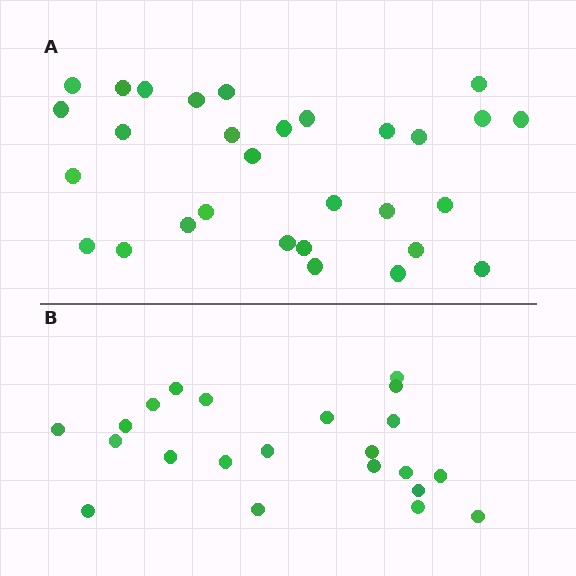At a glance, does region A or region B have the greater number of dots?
Region A (the top region) has more dots.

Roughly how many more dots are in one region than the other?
Region A has roughly 8 or so more dots than region B.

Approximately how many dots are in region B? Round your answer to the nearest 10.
About 20 dots. (The exact count is 22, which rounds to 20.)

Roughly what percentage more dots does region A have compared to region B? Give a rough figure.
About 35% more.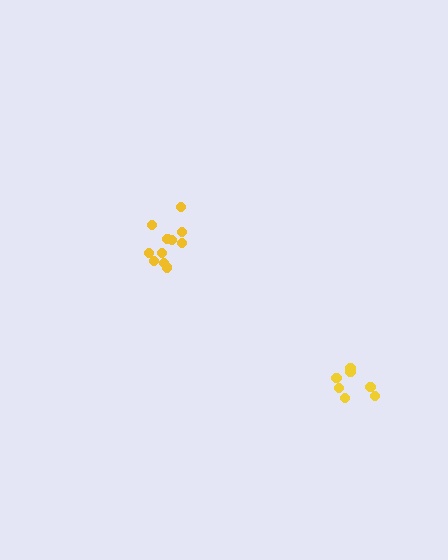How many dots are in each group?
Group 1: 11 dots, Group 2: 7 dots (18 total).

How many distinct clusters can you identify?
There are 2 distinct clusters.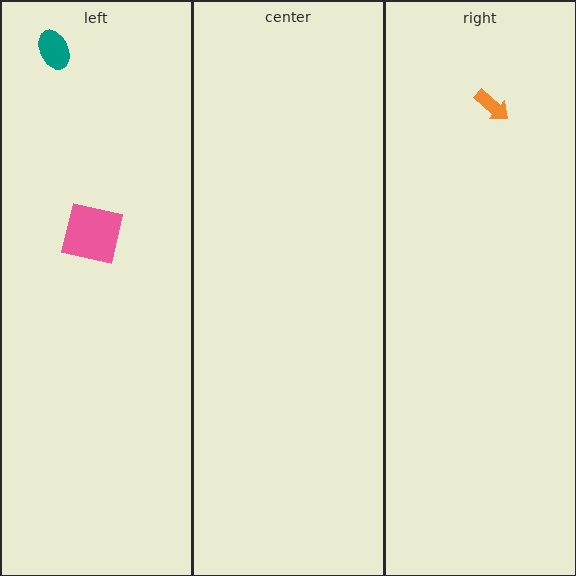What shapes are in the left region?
The teal ellipse, the pink square.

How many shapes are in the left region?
2.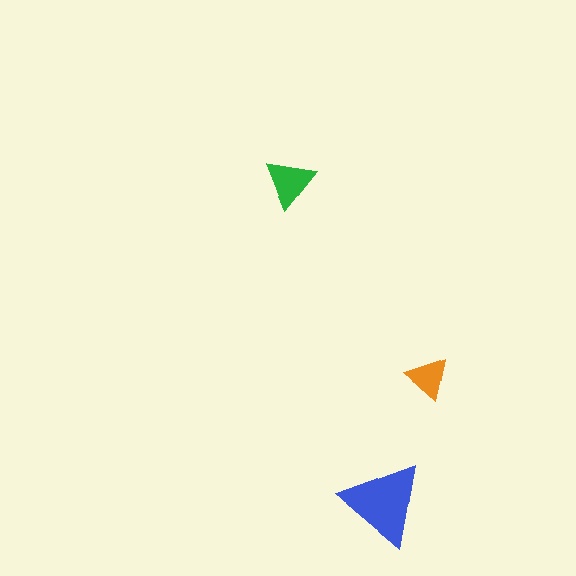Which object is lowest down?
The blue triangle is bottommost.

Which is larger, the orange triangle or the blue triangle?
The blue one.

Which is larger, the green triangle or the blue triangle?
The blue one.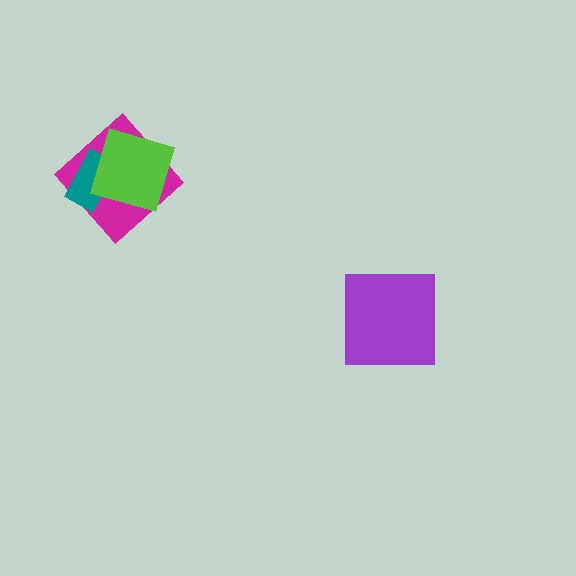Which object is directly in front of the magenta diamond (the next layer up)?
The teal rectangle is directly in front of the magenta diamond.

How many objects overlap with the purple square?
0 objects overlap with the purple square.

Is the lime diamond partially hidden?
No, no other shape covers it.